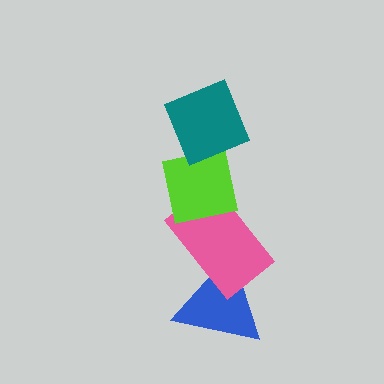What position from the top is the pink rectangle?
The pink rectangle is 3rd from the top.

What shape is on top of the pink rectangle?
The lime square is on top of the pink rectangle.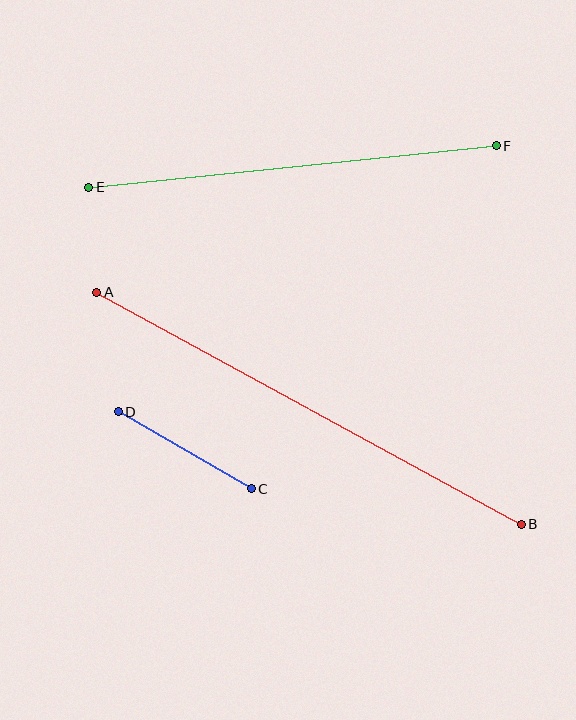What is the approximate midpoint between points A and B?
The midpoint is at approximately (309, 408) pixels.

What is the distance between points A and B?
The distance is approximately 484 pixels.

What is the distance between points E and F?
The distance is approximately 410 pixels.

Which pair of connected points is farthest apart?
Points A and B are farthest apart.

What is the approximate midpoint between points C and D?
The midpoint is at approximately (185, 450) pixels.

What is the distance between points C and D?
The distance is approximately 154 pixels.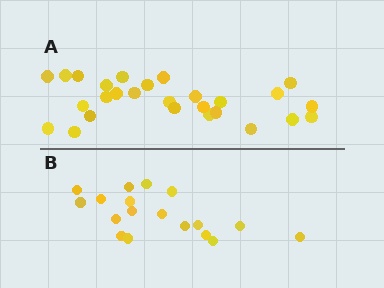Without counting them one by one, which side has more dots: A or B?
Region A (the top region) has more dots.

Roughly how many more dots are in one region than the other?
Region A has roughly 8 or so more dots than region B.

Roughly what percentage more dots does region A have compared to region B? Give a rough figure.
About 50% more.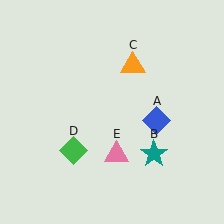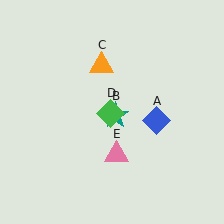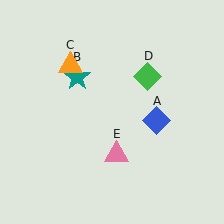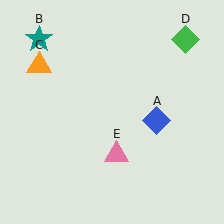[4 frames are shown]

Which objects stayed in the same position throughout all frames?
Blue diamond (object A) and pink triangle (object E) remained stationary.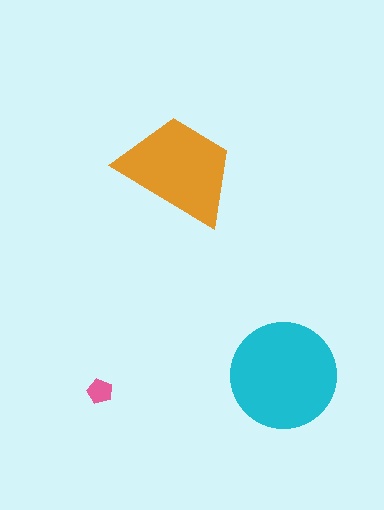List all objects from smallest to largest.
The pink pentagon, the orange trapezoid, the cyan circle.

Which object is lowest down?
The pink pentagon is bottommost.